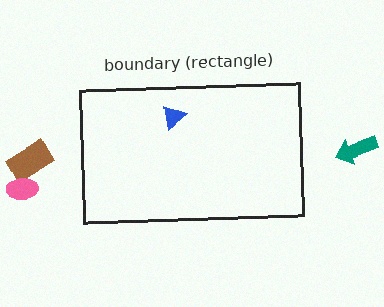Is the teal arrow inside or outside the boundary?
Outside.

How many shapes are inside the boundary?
1 inside, 3 outside.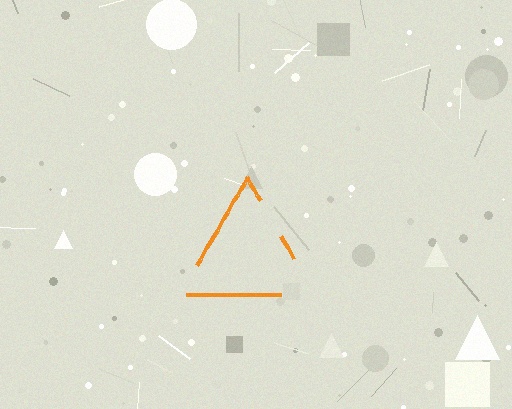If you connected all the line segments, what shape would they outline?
They would outline a triangle.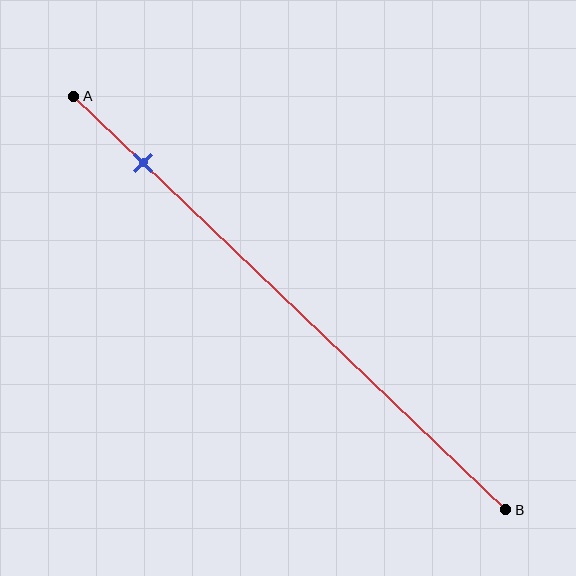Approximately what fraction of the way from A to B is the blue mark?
The blue mark is approximately 15% of the way from A to B.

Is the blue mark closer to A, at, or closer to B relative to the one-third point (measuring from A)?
The blue mark is closer to point A than the one-third point of segment AB.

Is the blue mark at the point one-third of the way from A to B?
No, the mark is at about 15% from A, not at the 33% one-third point.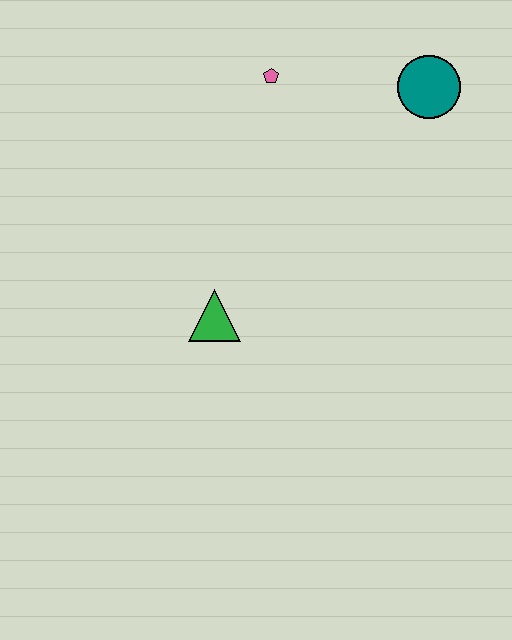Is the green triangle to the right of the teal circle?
No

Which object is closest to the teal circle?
The pink pentagon is closest to the teal circle.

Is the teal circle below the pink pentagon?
Yes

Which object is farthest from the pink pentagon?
The green triangle is farthest from the pink pentagon.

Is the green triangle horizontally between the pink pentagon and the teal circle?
No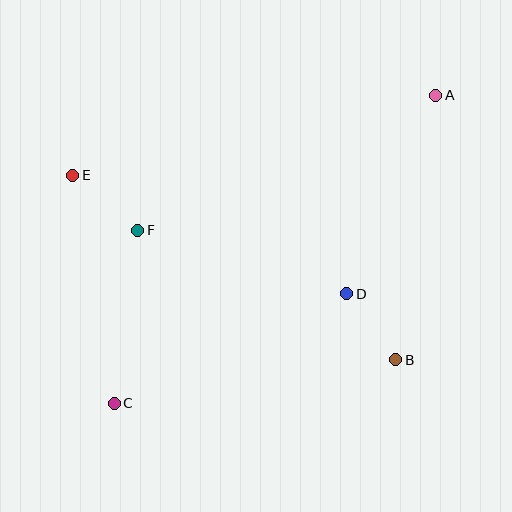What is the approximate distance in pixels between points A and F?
The distance between A and F is approximately 327 pixels.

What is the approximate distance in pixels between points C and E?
The distance between C and E is approximately 232 pixels.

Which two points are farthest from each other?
Points A and C are farthest from each other.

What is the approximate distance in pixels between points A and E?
The distance between A and E is approximately 372 pixels.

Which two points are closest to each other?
Points B and D are closest to each other.